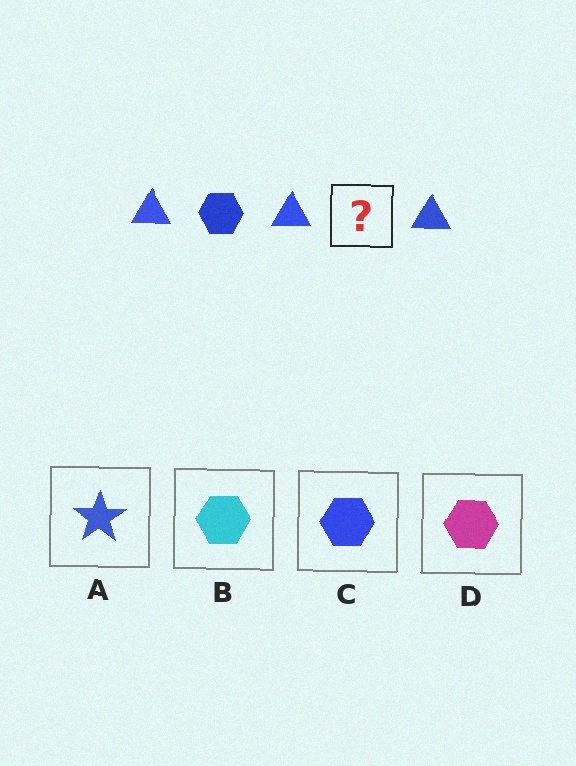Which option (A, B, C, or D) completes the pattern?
C.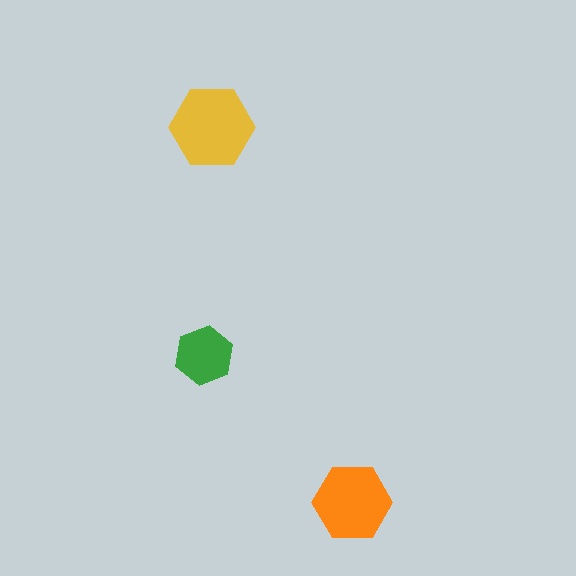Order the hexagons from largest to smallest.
the yellow one, the orange one, the green one.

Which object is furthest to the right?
The orange hexagon is rightmost.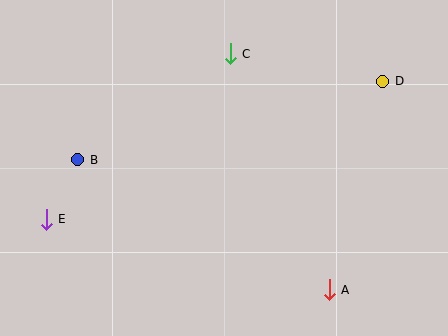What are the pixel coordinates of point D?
Point D is at (383, 81).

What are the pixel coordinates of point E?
Point E is at (46, 219).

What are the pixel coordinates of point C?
Point C is at (230, 54).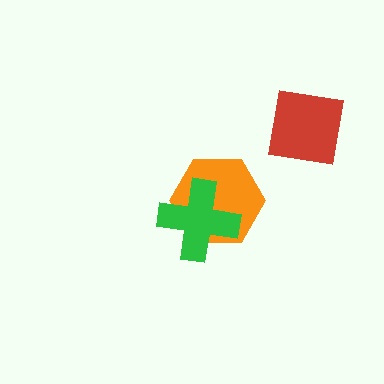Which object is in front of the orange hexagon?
The green cross is in front of the orange hexagon.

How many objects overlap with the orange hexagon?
1 object overlaps with the orange hexagon.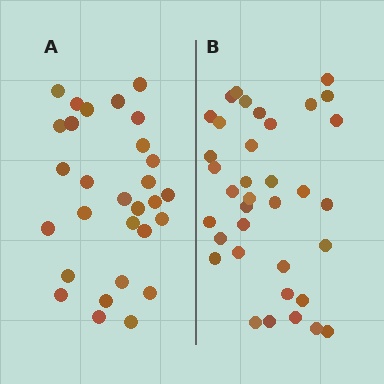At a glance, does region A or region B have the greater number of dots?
Region B (the right region) has more dots.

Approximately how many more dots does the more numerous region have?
Region B has roughly 8 or so more dots than region A.